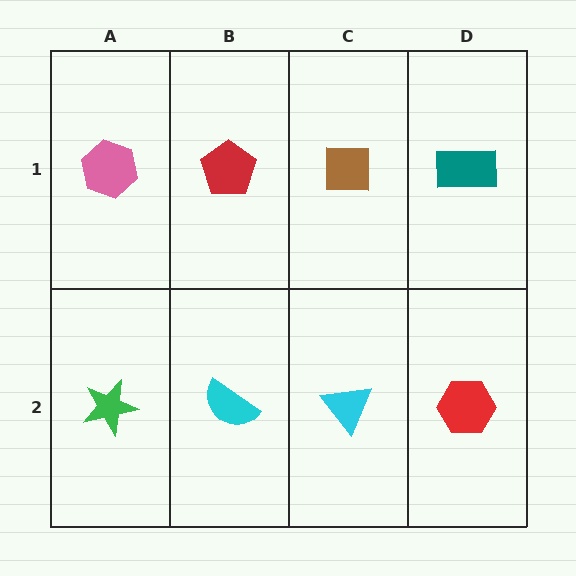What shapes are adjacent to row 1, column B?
A cyan semicircle (row 2, column B), a pink hexagon (row 1, column A), a brown square (row 1, column C).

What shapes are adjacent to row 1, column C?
A cyan triangle (row 2, column C), a red pentagon (row 1, column B), a teal rectangle (row 1, column D).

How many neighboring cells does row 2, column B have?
3.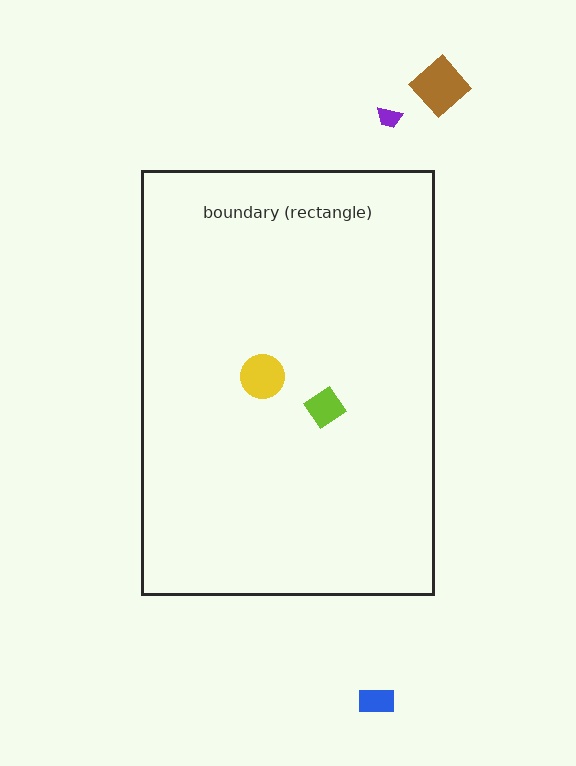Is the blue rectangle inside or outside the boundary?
Outside.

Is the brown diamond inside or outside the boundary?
Outside.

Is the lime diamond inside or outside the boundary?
Inside.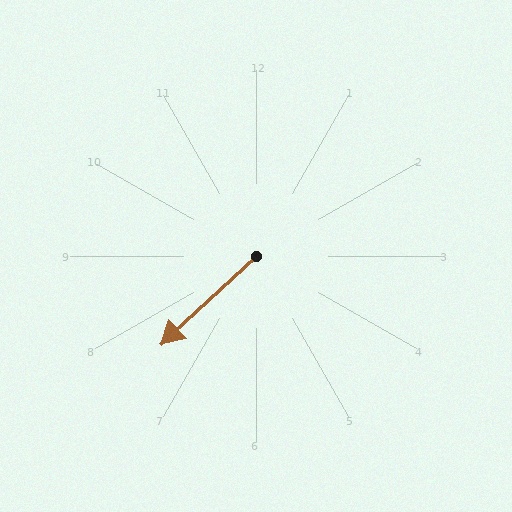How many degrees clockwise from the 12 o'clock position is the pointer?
Approximately 227 degrees.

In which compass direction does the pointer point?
Southwest.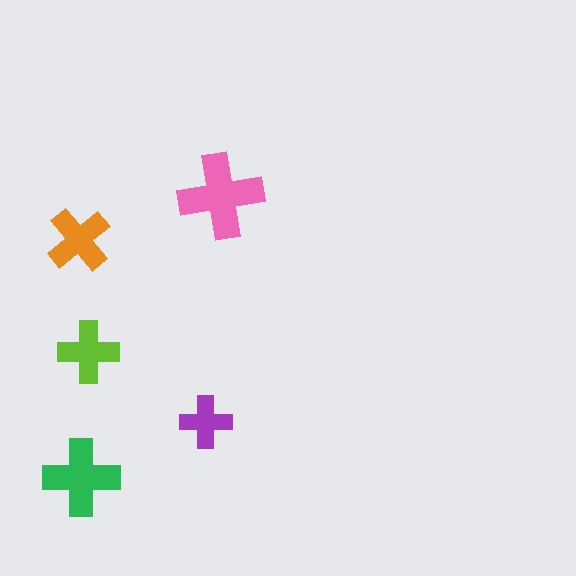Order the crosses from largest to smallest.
the pink one, the green one, the orange one, the lime one, the purple one.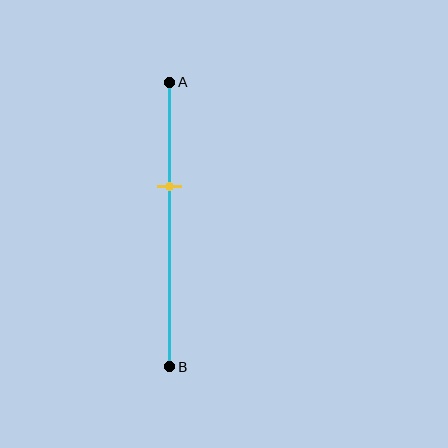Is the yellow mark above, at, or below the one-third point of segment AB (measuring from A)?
The yellow mark is below the one-third point of segment AB.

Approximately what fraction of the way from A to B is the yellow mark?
The yellow mark is approximately 35% of the way from A to B.